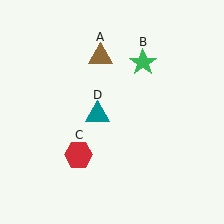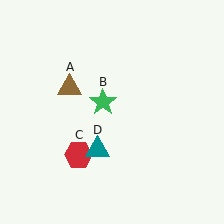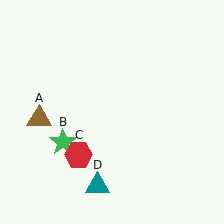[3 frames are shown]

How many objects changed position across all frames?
3 objects changed position: brown triangle (object A), green star (object B), teal triangle (object D).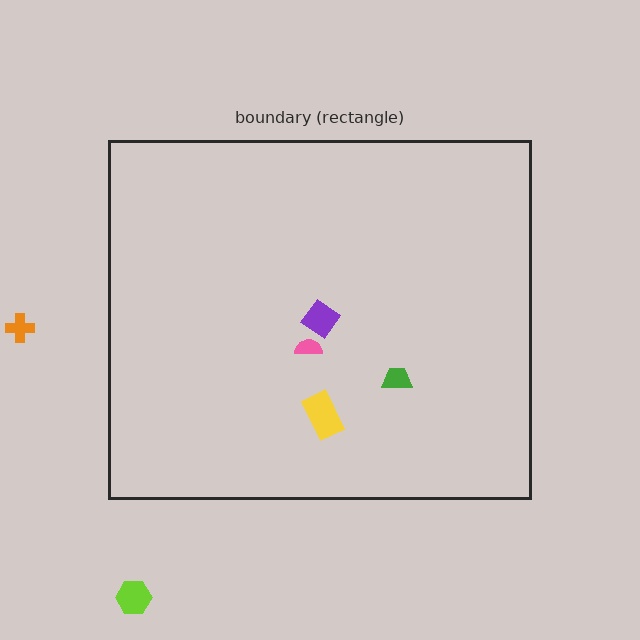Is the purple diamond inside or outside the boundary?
Inside.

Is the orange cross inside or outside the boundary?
Outside.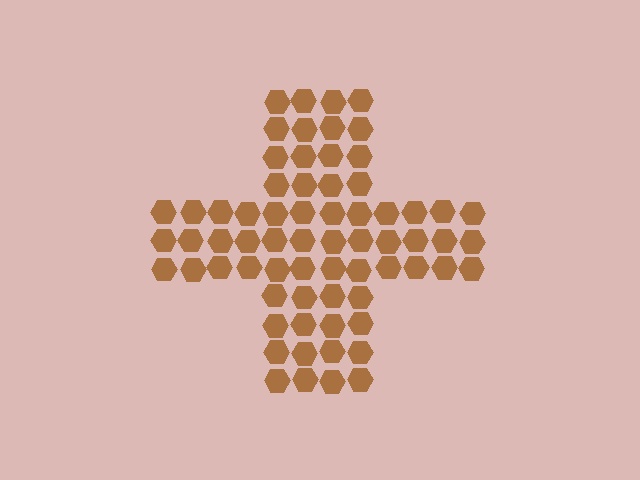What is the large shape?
The large shape is a cross.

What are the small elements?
The small elements are hexagons.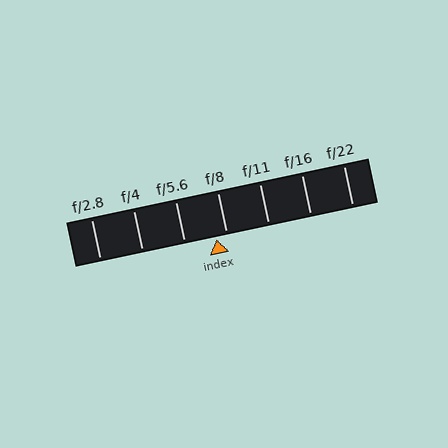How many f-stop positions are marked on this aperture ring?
There are 7 f-stop positions marked.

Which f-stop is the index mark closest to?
The index mark is closest to f/8.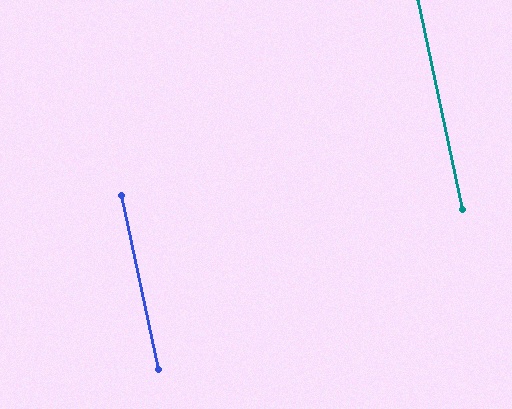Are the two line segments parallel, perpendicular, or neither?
Parallel — their directions differ by only 0.3°.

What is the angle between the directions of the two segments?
Approximately 0 degrees.